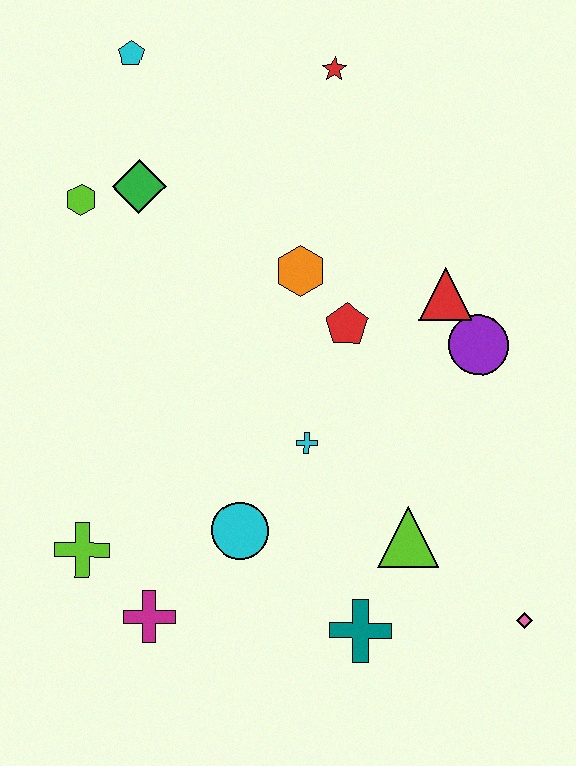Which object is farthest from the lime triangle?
The cyan pentagon is farthest from the lime triangle.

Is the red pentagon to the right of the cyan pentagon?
Yes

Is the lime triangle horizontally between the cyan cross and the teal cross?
No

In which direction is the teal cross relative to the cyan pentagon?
The teal cross is below the cyan pentagon.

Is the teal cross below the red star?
Yes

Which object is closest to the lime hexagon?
The green diamond is closest to the lime hexagon.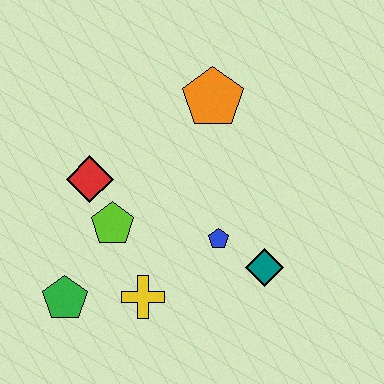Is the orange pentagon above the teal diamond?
Yes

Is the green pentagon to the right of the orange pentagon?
No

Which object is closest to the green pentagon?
The yellow cross is closest to the green pentagon.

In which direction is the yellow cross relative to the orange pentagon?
The yellow cross is below the orange pentagon.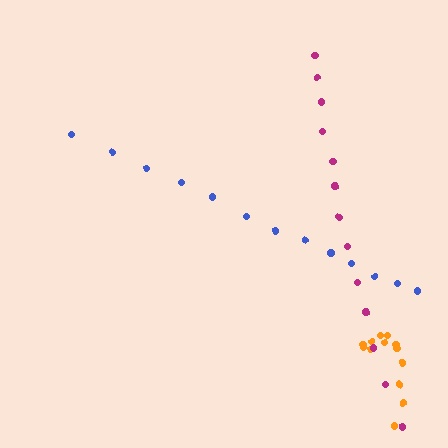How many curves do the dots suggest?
There are 3 distinct paths.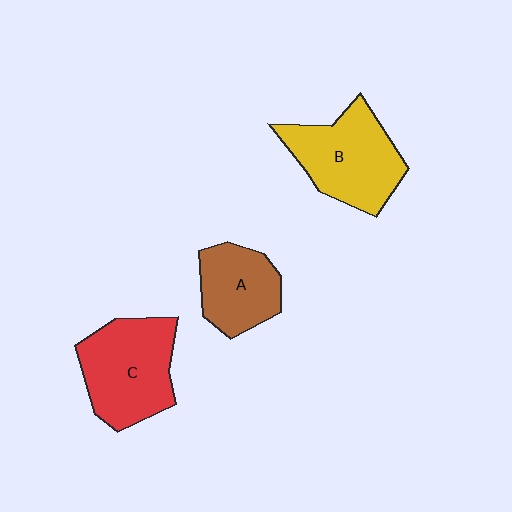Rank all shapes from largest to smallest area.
From largest to smallest: C (red), B (yellow), A (brown).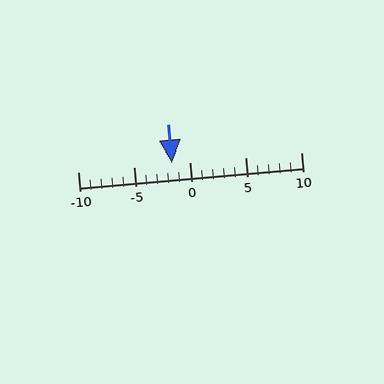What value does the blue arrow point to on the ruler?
The blue arrow points to approximately -2.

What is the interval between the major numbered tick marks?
The major tick marks are spaced 5 units apart.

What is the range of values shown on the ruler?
The ruler shows values from -10 to 10.